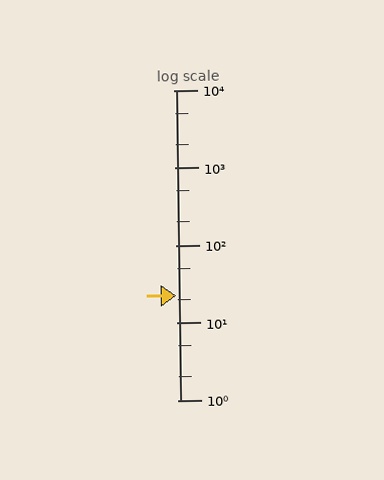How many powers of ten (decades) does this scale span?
The scale spans 4 decades, from 1 to 10000.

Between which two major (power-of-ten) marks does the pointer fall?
The pointer is between 10 and 100.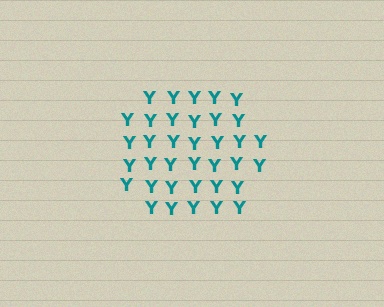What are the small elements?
The small elements are letter Y's.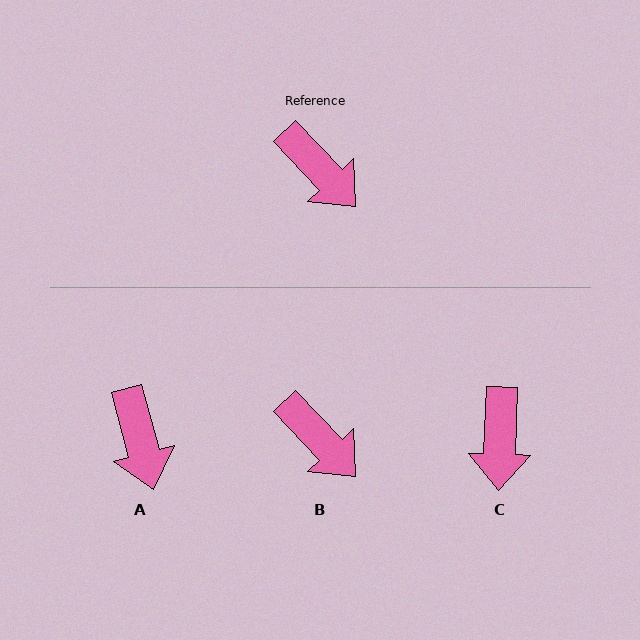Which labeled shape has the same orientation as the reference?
B.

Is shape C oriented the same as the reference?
No, it is off by about 45 degrees.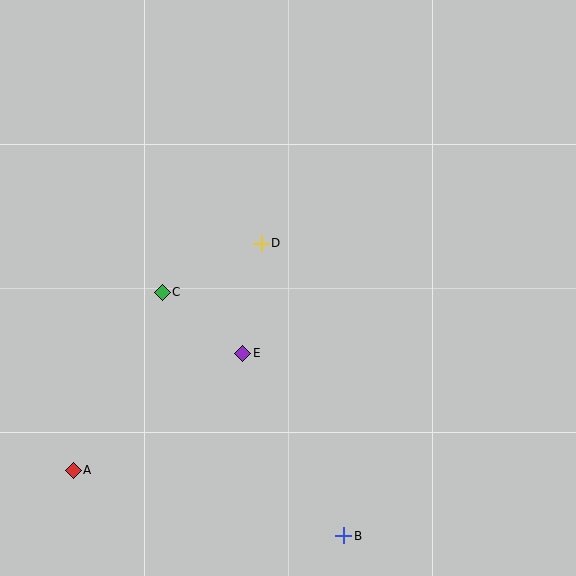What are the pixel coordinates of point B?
Point B is at (344, 536).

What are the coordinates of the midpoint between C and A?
The midpoint between C and A is at (118, 381).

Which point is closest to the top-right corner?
Point D is closest to the top-right corner.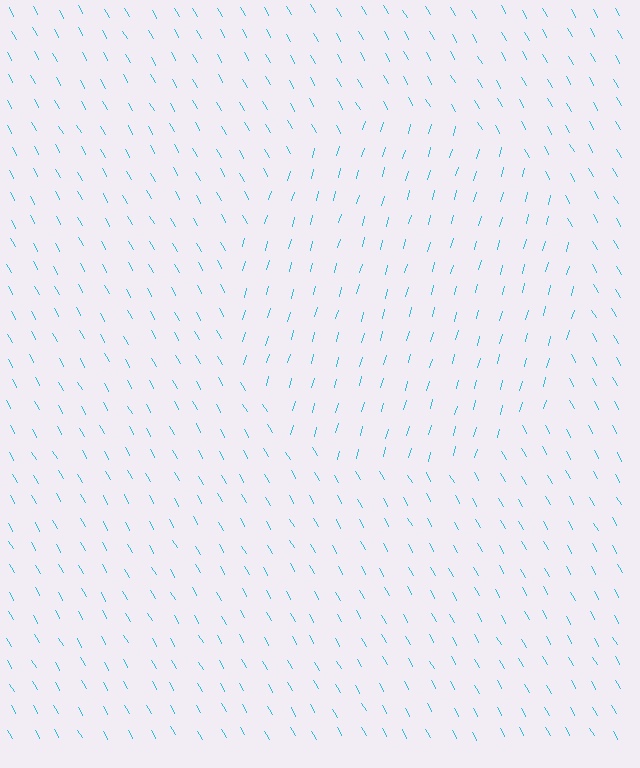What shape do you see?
I see a circle.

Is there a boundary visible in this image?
Yes, there is a texture boundary formed by a change in line orientation.